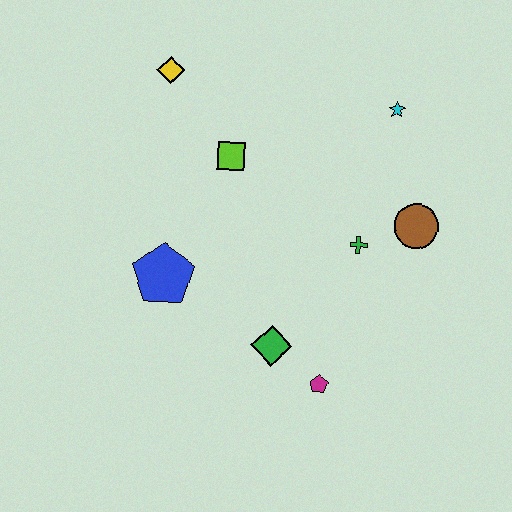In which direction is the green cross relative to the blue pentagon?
The green cross is to the right of the blue pentagon.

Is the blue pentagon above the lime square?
No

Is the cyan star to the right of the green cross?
Yes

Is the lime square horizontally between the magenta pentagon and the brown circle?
No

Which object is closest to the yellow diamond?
The lime square is closest to the yellow diamond.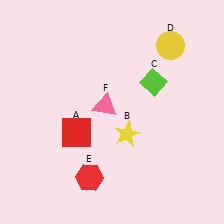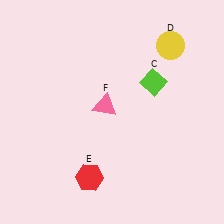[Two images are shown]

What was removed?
The red square (A), the yellow star (B) were removed in Image 2.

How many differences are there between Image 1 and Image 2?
There are 2 differences between the two images.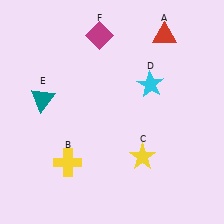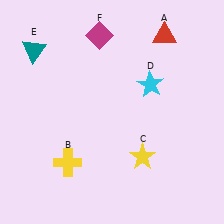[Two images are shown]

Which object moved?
The teal triangle (E) moved up.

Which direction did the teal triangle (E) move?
The teal triangle (E) moved up.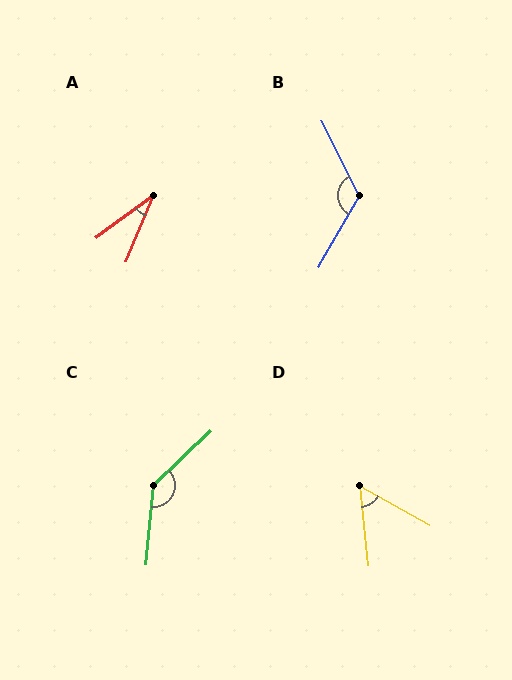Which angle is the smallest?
A, at approximately 31 degrees.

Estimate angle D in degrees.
Approximately 55 degrees.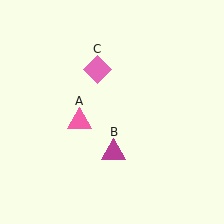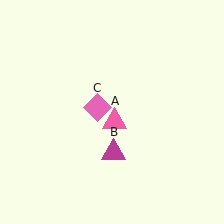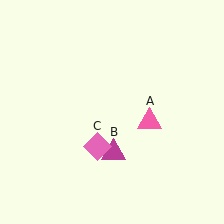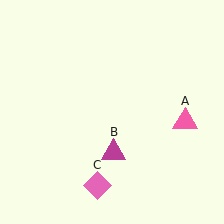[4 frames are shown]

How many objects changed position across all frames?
2 objects changed position: pink triangle (object A), pink diamond (object C).